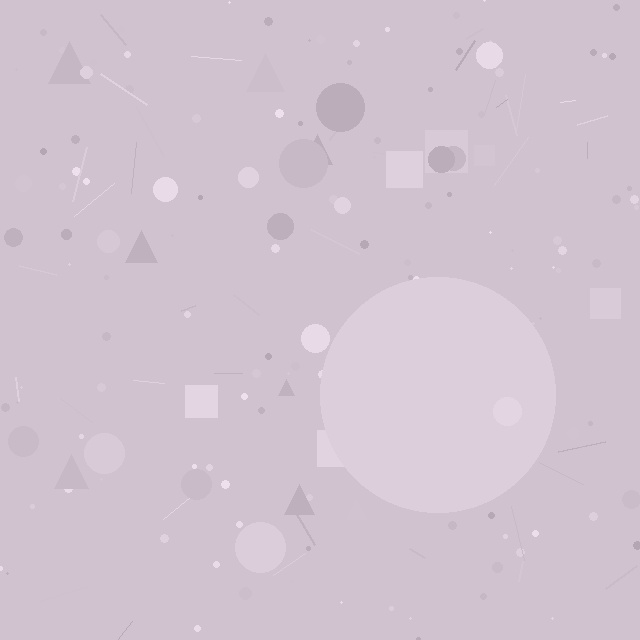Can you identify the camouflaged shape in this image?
The camouflaged shape is a circle.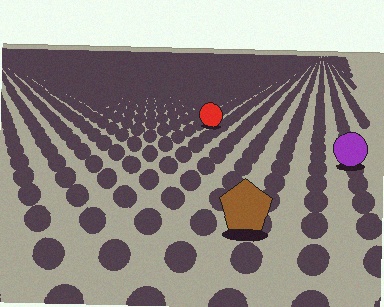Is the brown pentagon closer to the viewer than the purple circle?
Yes. The brown pentagon is closer — you can tell from the texture gradient: the ground texture is coarser near it.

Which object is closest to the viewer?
The brown pentagon is closest. The texture marks near it are larger and more spread out.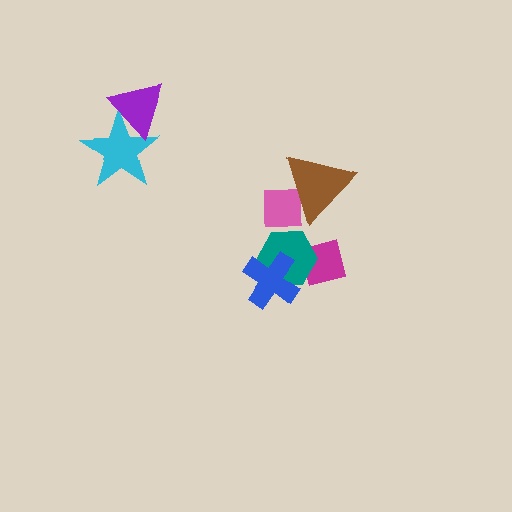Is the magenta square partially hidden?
Yes, it is partially covered by another shape.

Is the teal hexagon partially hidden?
Yes, it is partially covered by another shape.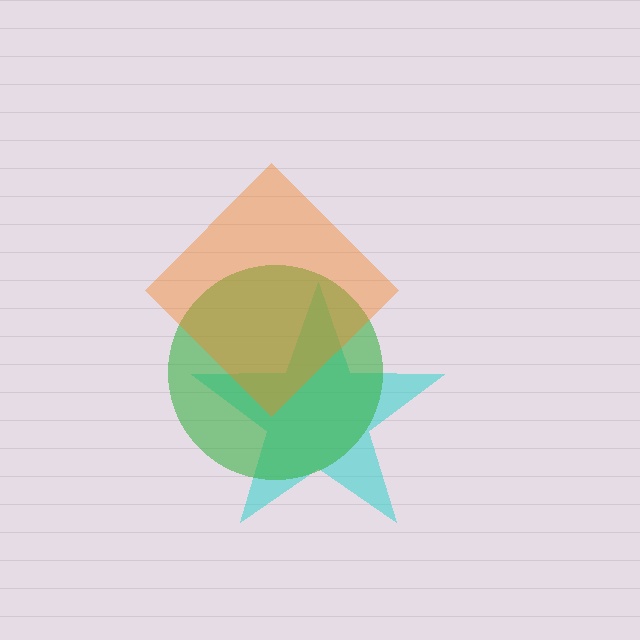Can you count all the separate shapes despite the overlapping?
Yes, there are 3 separate shapes.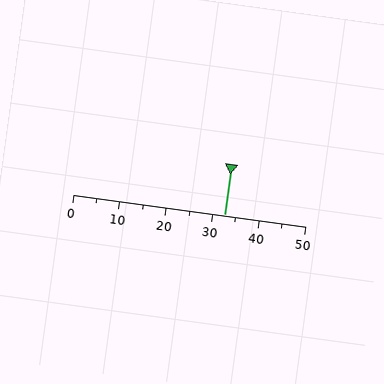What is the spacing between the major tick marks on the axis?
The major ticks are spaced 10 apart.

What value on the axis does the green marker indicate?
The marker indicates approximately 32.5.